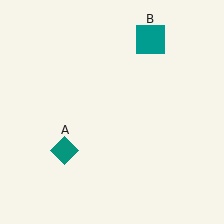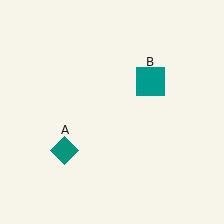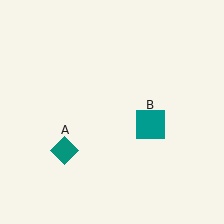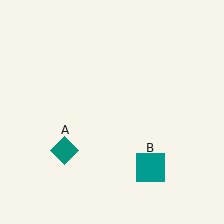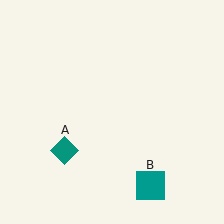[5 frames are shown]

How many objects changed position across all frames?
1 object changed position: teal square (object B).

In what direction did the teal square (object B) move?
The teal square (object B) moved down.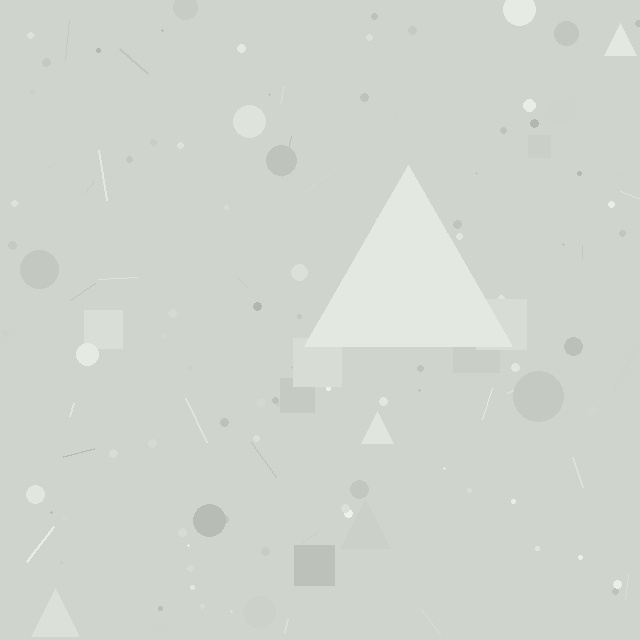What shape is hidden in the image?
A triangle is hidden in the image.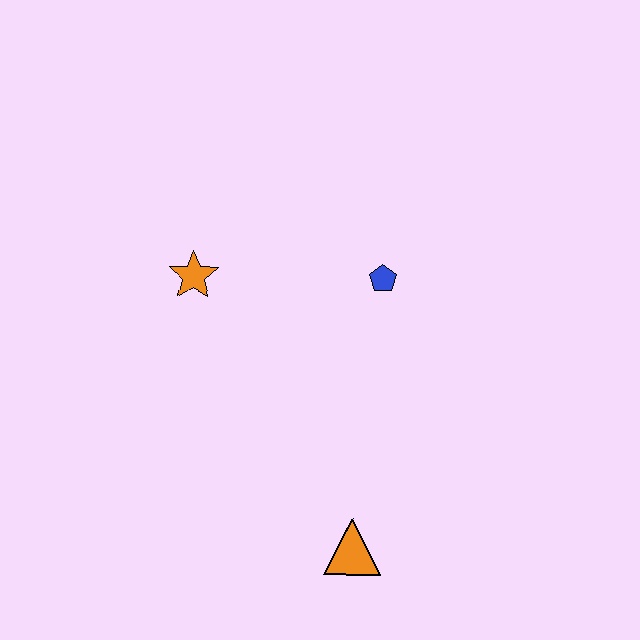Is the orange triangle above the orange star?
No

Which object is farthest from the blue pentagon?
The orange triangle is farthest from the blue pentagon.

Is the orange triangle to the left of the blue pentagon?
Yes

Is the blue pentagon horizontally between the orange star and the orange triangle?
No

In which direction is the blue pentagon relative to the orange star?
The blue pentagon is to the right of the orange star.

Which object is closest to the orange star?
The blue pentagon is closest to the orange star.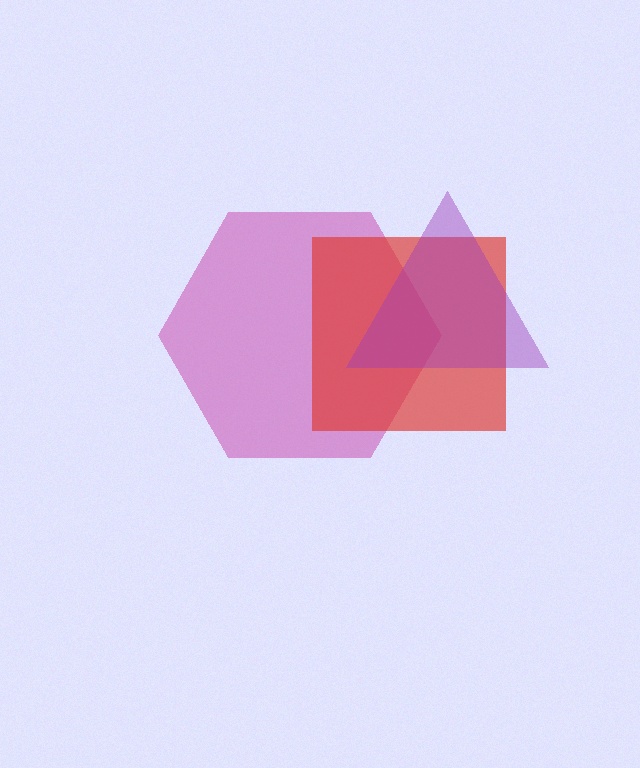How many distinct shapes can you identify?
There are 3 distinct shapes: a magenta hexagon, a red square, a purple triangle.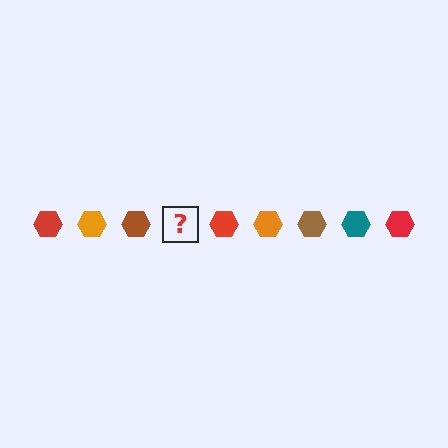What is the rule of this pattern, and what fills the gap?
The rule is that the pattern cycles through red, orange, brown, teal hexagons. The gap should be filled with a teal hexagon.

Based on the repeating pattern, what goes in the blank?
The blank should be a teal hexagon.